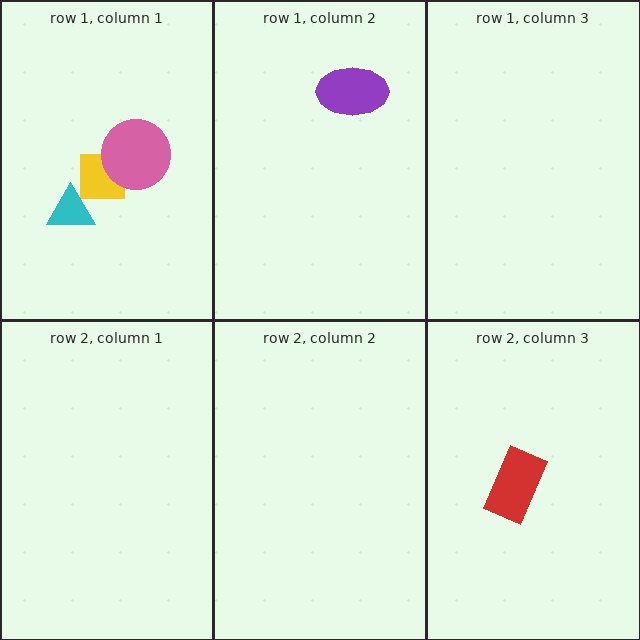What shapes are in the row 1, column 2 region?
The purple ellipse.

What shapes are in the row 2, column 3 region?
The red rectangle.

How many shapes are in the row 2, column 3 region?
1.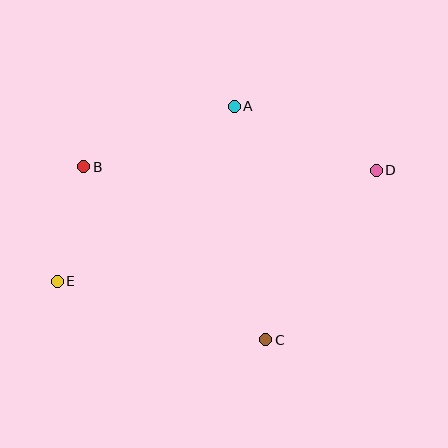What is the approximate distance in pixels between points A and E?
The distance between A and E is approximately 249 pixels.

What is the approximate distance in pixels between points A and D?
The distance between A and D is approximately 156 pixels.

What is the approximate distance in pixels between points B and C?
The distance between B and C is approximately 251 pixels.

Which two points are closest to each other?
Points B and E are closest to each other.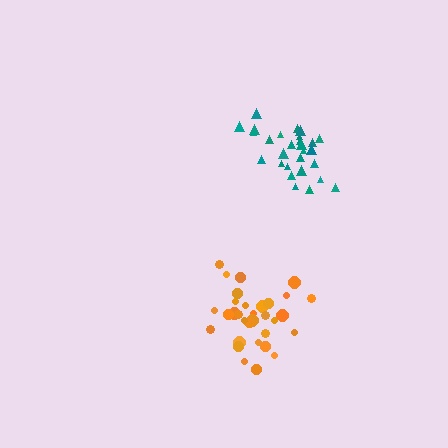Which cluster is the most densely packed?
Orange.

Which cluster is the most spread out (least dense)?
Teal.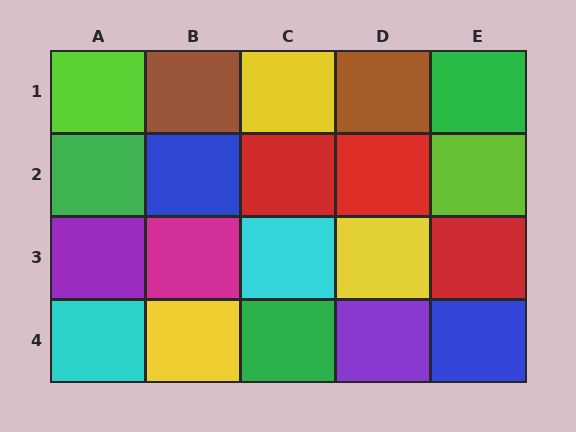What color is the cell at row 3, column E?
Red.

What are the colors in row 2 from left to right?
Green, blue, red, red, lime.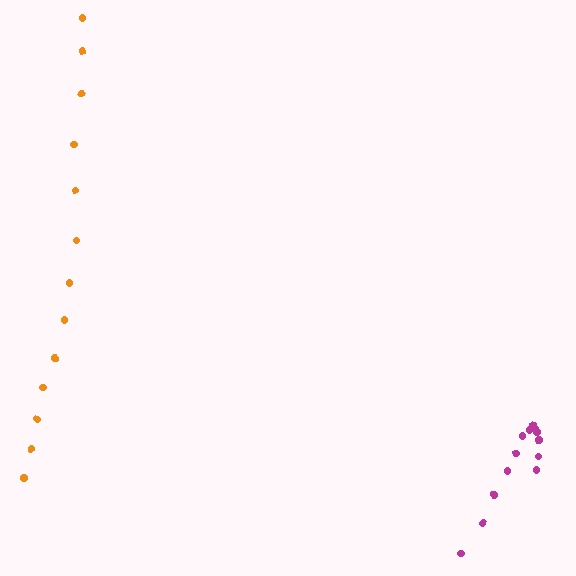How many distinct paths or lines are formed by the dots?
There are 2 distinct paths.